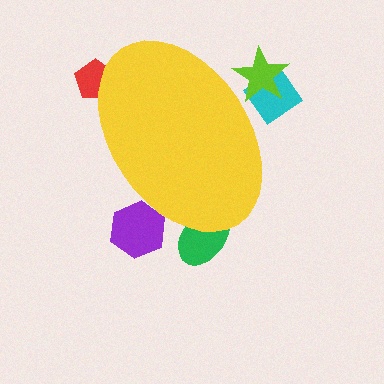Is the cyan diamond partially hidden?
Yes, the cyan diamond is partially hidden behind the yellow ellipse.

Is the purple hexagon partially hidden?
Yes, the purple hexagon is partially hidden behind the yellow ellipse.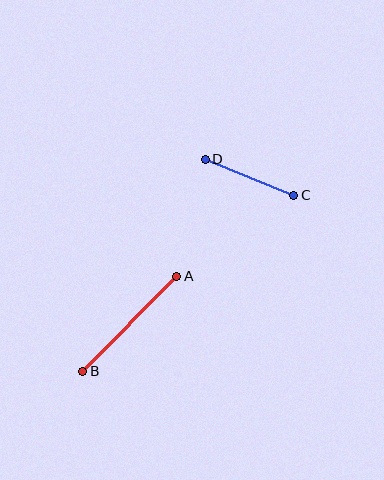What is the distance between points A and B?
The distance is approximately 134 pixels.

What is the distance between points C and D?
The distance is approximately 96 pixels.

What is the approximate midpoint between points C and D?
The midpoint is at approximately (250, 177) pixels.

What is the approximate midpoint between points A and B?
The midpoint is at approximately (130, 324) pixels.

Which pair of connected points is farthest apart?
Points A and B are farthest apart.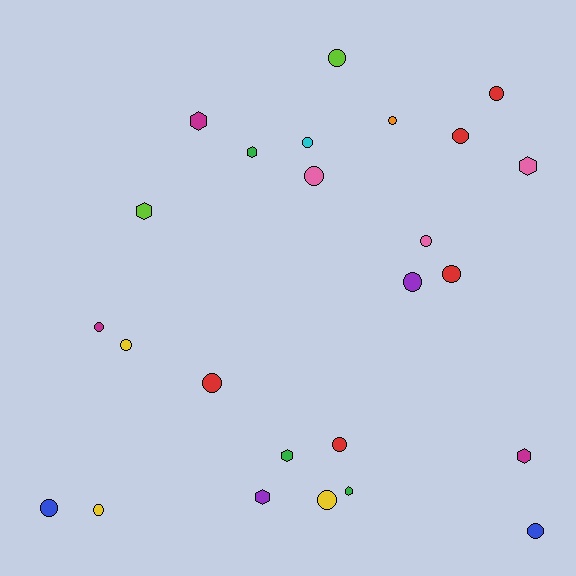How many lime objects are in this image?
There are 2 lime objects.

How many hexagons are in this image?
There are 8 hexagons.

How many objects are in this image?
There are 25 objects.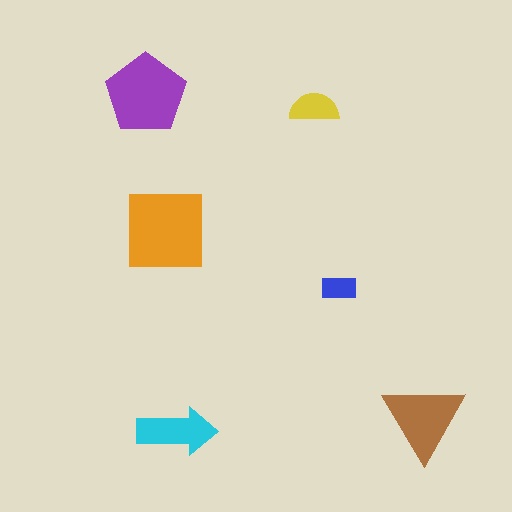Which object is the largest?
The orange square.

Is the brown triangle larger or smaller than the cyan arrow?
Larger.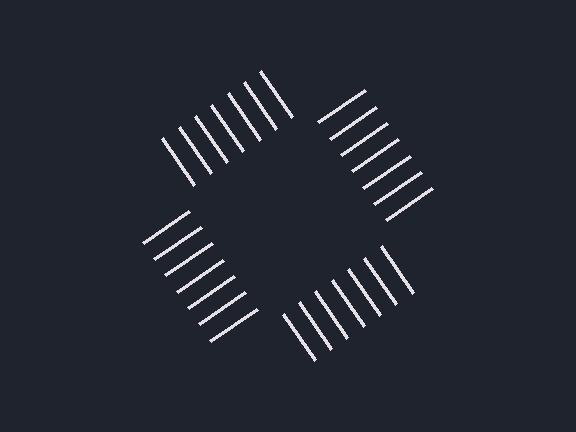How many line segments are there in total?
28 — 7 along each of the 4 edges.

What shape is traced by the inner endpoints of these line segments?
An illusory square — the line segments terminate on its edges but no continuous stroke is drawn.